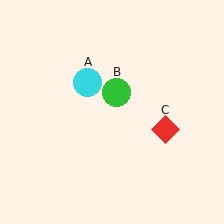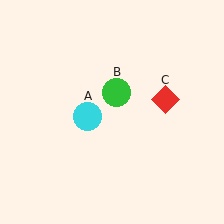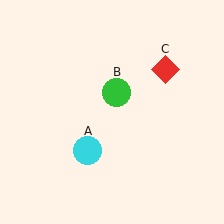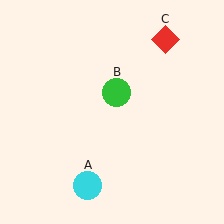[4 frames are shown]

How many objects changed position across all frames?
2 objects changed position: cyan circle (object A), red diamond (object C).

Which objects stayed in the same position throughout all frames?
Green circle (object B) remained stationary.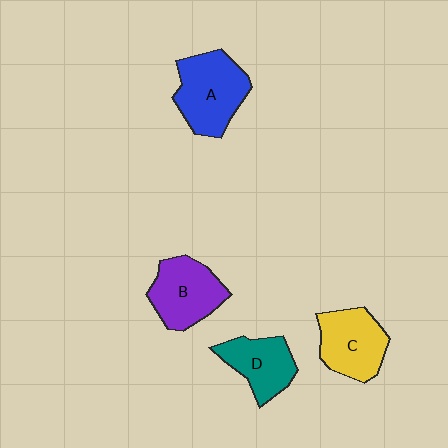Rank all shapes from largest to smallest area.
From largest to smallest: A (blue), B (purple), C (yellow), D (teal).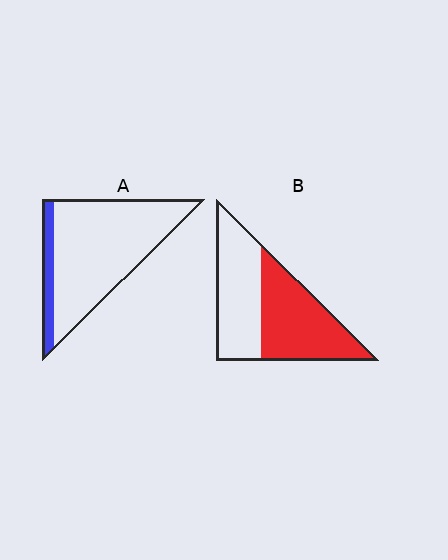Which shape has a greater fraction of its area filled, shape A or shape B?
Shape B.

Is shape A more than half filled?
No.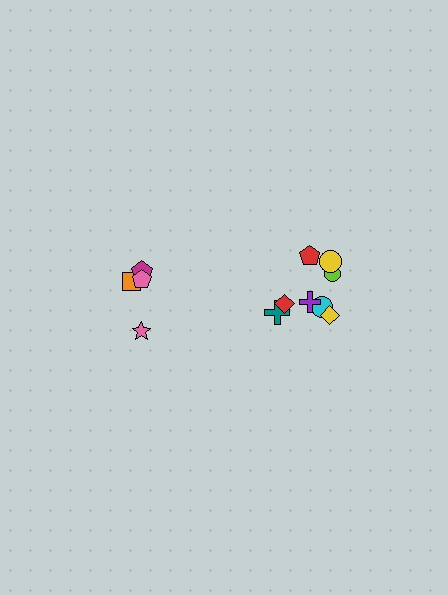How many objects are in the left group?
There are 4 objects.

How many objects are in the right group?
There are 8 objects.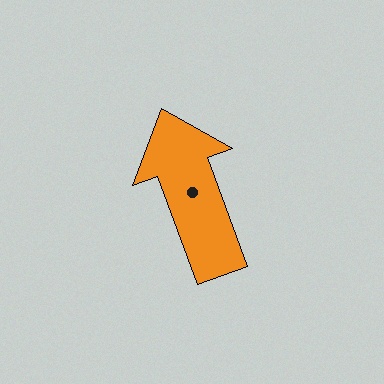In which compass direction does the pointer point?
North.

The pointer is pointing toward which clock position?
Roughly 11 o'clock.